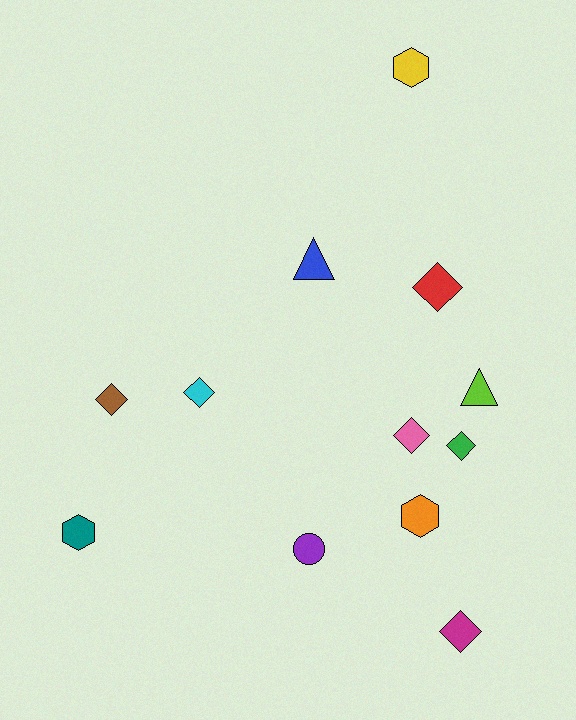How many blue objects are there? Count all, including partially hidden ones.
There is 1 blue object.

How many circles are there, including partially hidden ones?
There is 1 circle.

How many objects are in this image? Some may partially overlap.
There are 12 objects.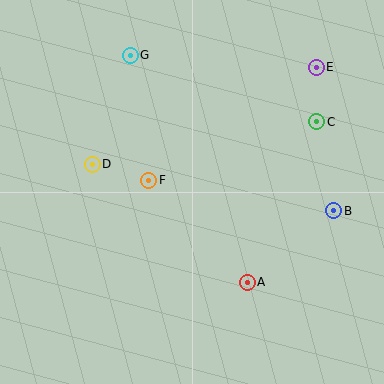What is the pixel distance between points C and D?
The distance between C and D is 229 pixels.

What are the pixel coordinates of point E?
Point E is at (316, 67).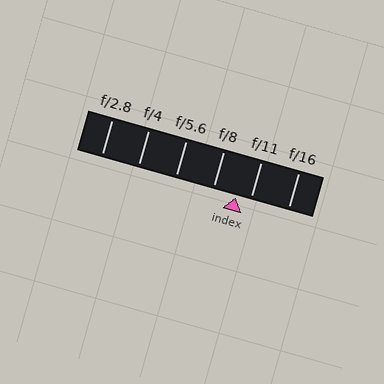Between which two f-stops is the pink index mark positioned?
The index mark is between f/8 and f/11.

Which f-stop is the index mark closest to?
The index mark is closest to f/11.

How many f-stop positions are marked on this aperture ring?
There are 6 f-stop positions marked.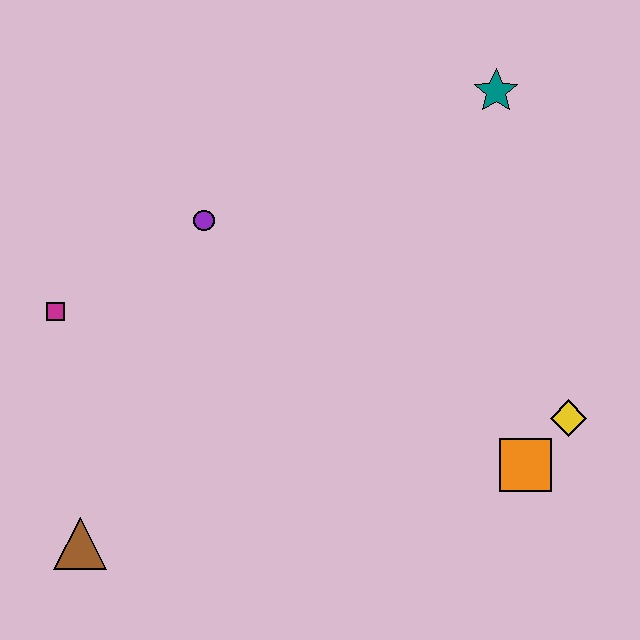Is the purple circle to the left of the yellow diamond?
Yes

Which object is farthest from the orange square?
The magenta square is farthest from the orange square.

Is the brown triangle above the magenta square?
No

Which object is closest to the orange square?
The yellow diamond is closest to the orange square.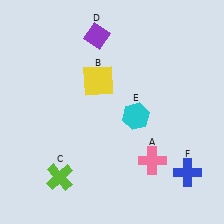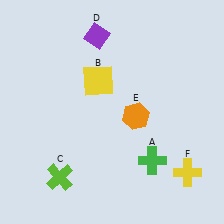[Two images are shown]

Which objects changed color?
A changed from pink to green. E changed from cyan to orange. F changed from blue to yellow.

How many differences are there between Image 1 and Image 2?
There are 3 differences between the two images.